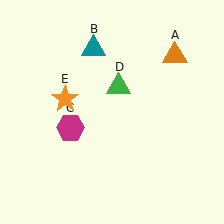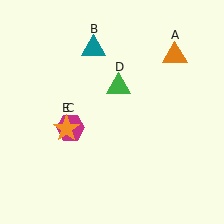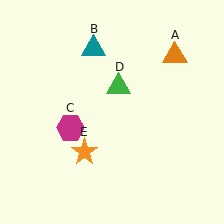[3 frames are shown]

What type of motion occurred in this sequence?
The orange star (object E) rotated counterclockwise around the center of the scene.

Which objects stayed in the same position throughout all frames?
Orange triangle (object A) and teal triangle (object B) and magenta hexagon (object C) and green triangle (object D) remained stationary.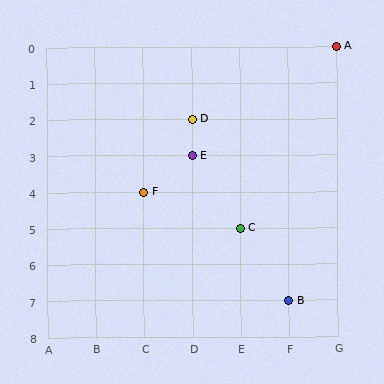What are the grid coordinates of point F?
Point F is at grid coordinates (C, 4).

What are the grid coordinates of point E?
Point E is at grid coordinates (D, 3).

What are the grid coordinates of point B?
Point B is at grid coordinates (F, 7).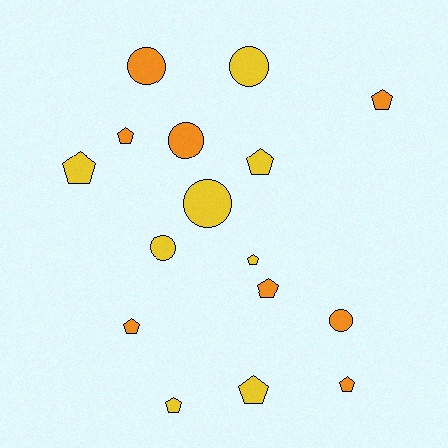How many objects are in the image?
There are 16 objects.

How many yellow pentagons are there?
There are 5 yellow pentagons.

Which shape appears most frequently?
Pentagon, with 10 objects.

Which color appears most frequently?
Yellow, with 8 objects.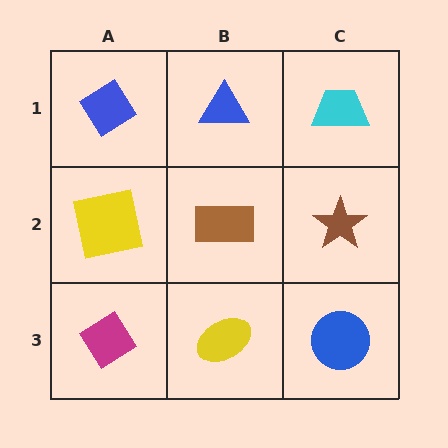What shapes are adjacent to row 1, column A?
A yellow square (row 2, column A), a blue triangle (row 1, column B).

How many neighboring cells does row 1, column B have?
3.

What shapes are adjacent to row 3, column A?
A yellow square (row 2, column A), a yellow ellipse (row 3, column B).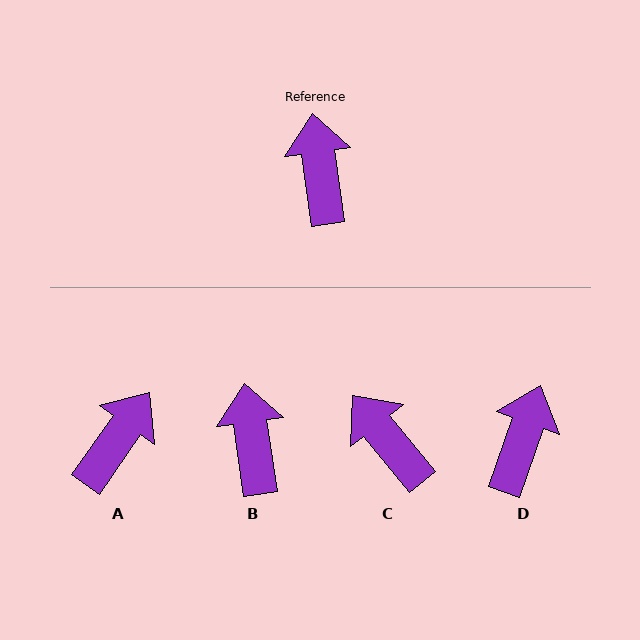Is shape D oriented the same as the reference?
No, it is off by about 27 degrees.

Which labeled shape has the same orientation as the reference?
B.